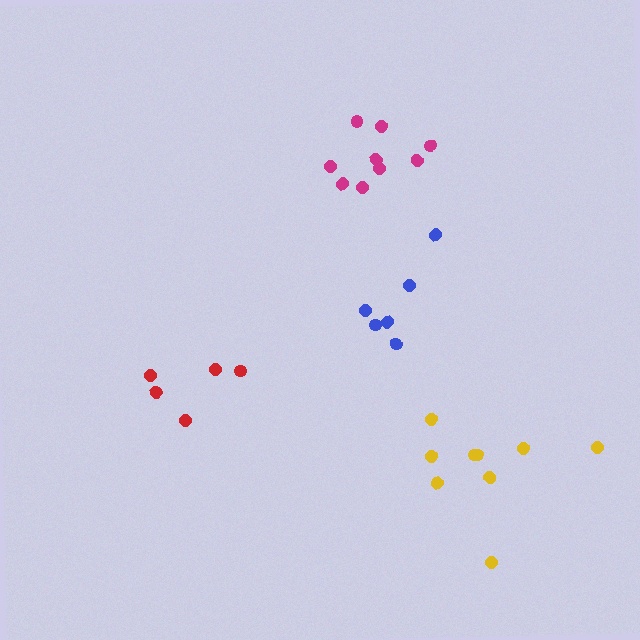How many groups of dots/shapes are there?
There are 4 groups.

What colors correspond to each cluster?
The clusters are colored: red, yellow, magenta, blue.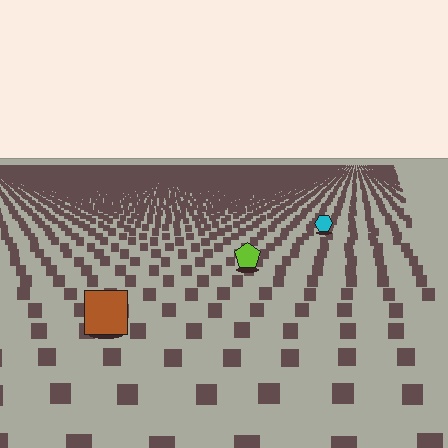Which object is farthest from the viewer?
The cyan hexagon is farthest from the viewer. It appears smaller and the ground texture around it is denser.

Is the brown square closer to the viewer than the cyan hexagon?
Yes. The brown square is closer — you can tell from the texture gradient: the ground texture is coarser near it.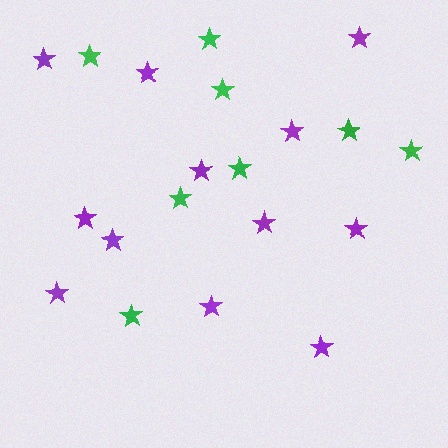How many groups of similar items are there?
There are 2 groups: one group of purple stars (12) and one group of green stars (8).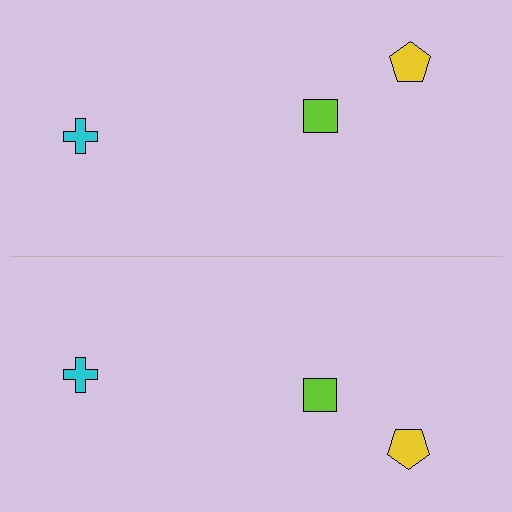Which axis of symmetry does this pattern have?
The pattern has a horizontal axis of symmetry running through the center of the image.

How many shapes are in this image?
There are 6 shapes in this image.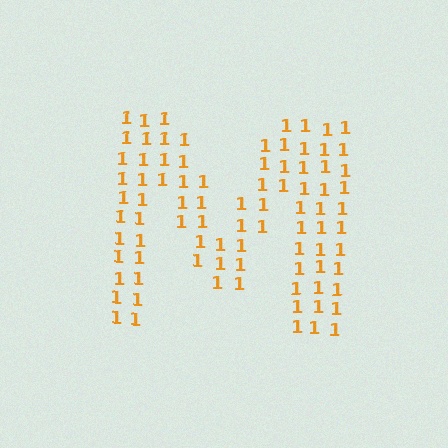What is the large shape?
The large shape is the letter M.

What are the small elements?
The small elements are digit 1's.